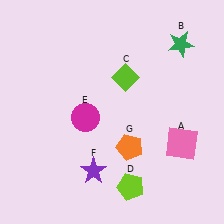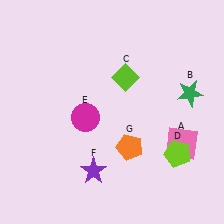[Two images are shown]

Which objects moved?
The objects that moved are: the green star (B), the lime pentagon (D).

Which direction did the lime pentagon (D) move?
The lime pentagon (D) moved right.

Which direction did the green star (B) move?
The green star (B) moved down.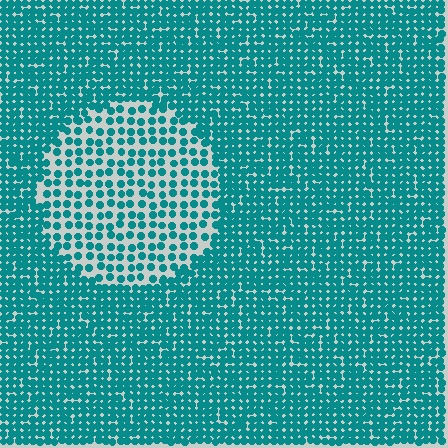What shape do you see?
I see a circle.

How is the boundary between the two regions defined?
The boundary is defined by a change in element density (approximately 2.1x ratio). All elements are the same color, size, and shape.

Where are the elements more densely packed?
The elements are more densely packed outside the circle boundary.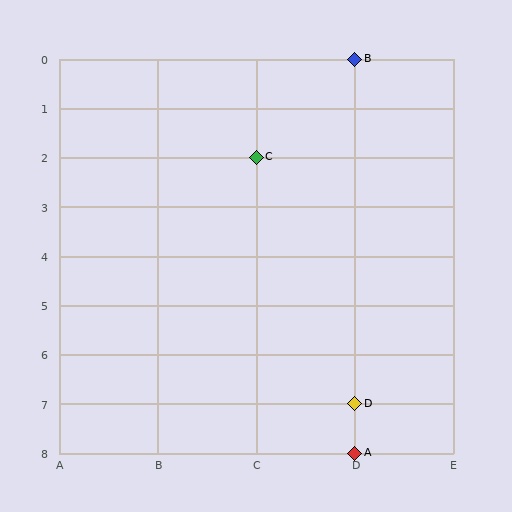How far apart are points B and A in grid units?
Points B and A are 8 rows apart.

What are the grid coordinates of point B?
Point B is at grid coordinates (D, 0).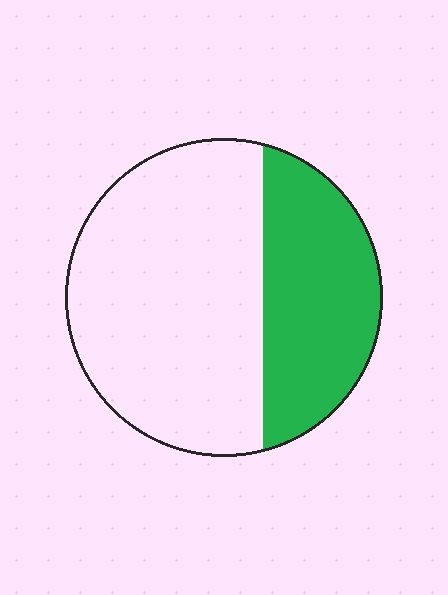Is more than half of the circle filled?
No.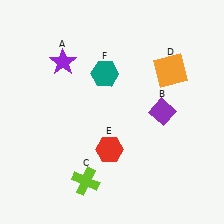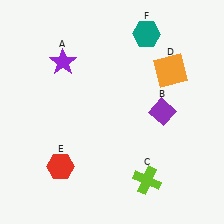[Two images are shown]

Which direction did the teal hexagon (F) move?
The teal hexagon (F) moved right.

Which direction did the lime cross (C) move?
The lime cross (C) moved right.